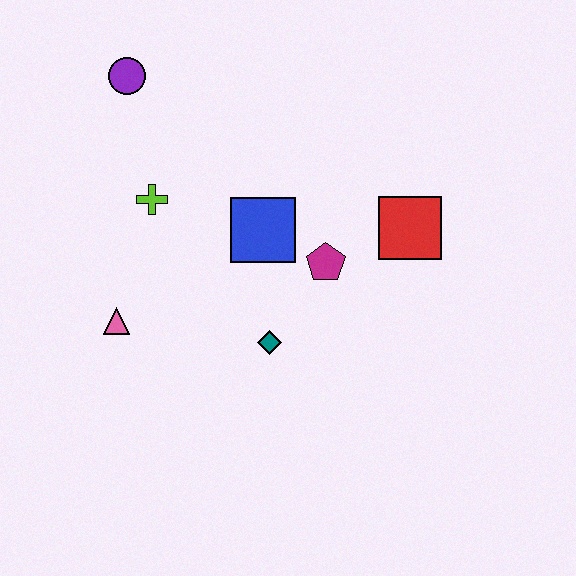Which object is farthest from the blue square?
The purple circle is farthest from the blue square.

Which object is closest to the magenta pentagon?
The blue square is closest to the magenta pentagon.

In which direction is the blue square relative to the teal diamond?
The blue square is above the teal diamond.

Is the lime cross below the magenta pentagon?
No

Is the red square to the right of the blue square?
Yes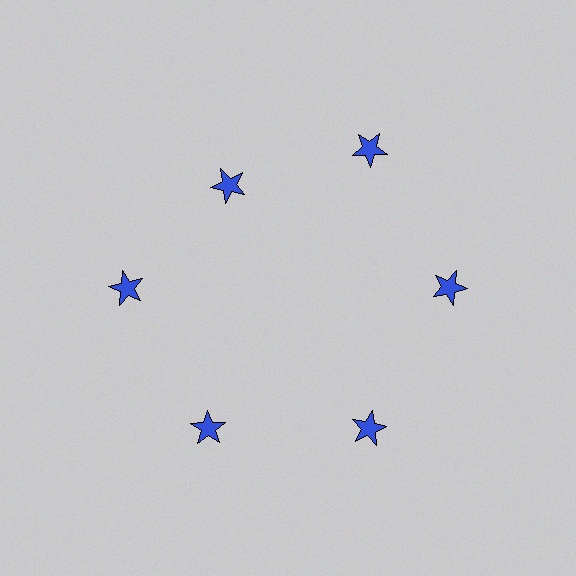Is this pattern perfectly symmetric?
No. The 6 blue stars are arranged in a ring, but one element near the 11 o'clock position is pulled inward toward the center, breaking the 6-fold rotational symmetry.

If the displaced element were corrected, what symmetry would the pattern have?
It would have 6-fold rotational symmetry — the pattern would map onto itself every 60 degrees.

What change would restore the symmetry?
The symmetry would be restored by moving it outward, back onto the ring so that all 6 stars sit at equal angles and equal distance from the center.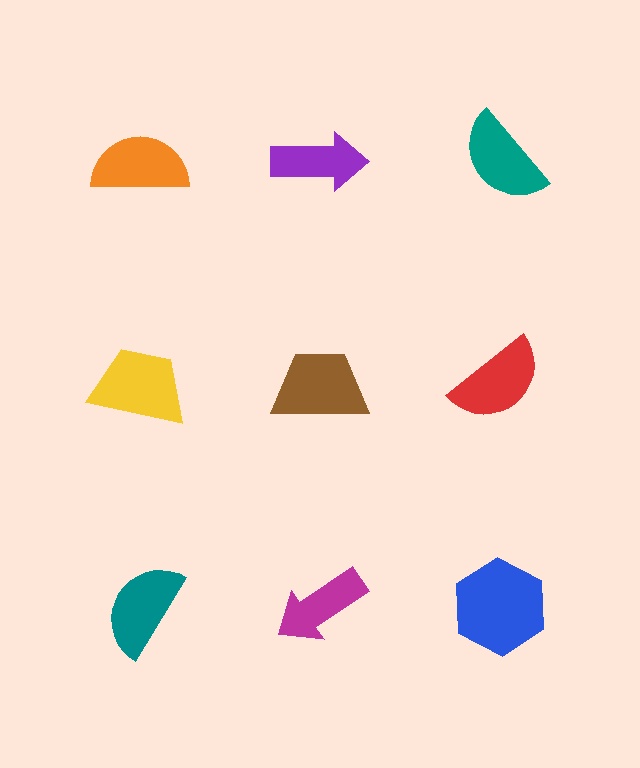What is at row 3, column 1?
A teal semicircle.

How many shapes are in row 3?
3 shapes.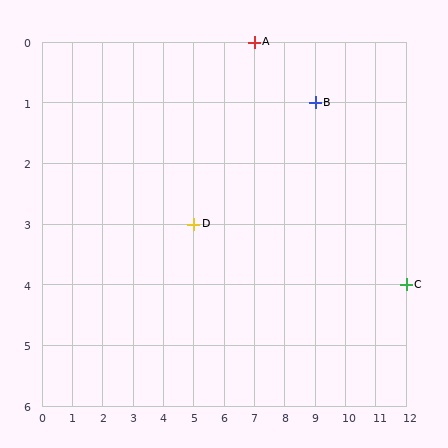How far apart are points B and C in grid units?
Points B and C are 3 columns and 3 rows apart (about 4.2 grid units diagonally).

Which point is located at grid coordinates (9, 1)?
Point B is at (9, 1).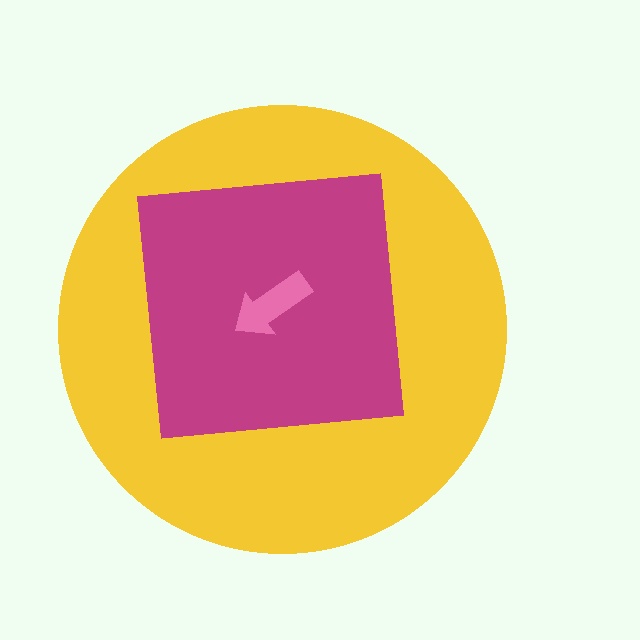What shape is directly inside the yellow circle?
The magenta square.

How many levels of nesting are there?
3.